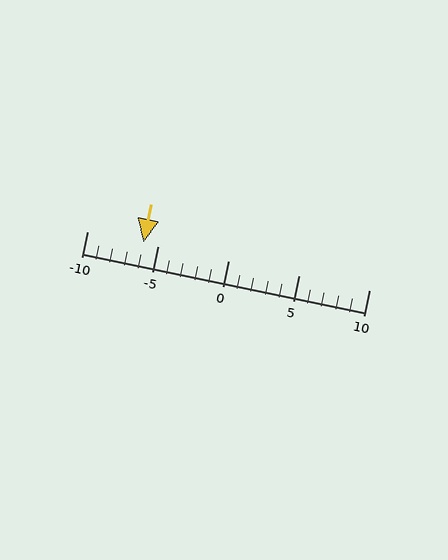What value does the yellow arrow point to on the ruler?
The yellow arrow points to approximately -6.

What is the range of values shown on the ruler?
The ruler shows values from -10 to 10.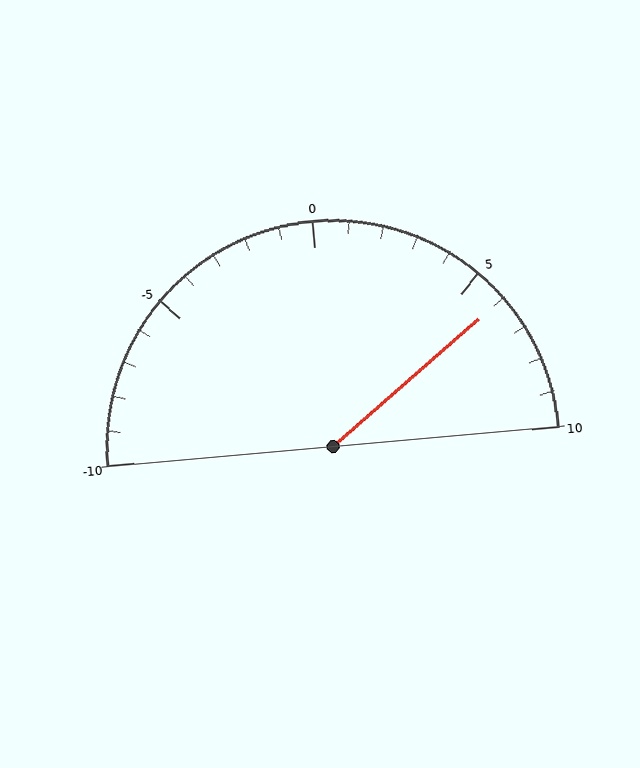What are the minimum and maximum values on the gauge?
The gauge ranges from -10 to 10.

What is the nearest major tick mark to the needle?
The nearest major tick mark is 5.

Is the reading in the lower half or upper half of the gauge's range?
The reading is in the upper half of the range (-10 to 10).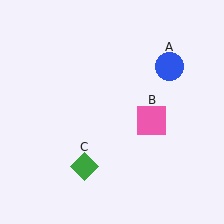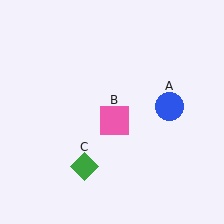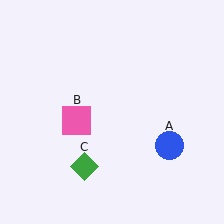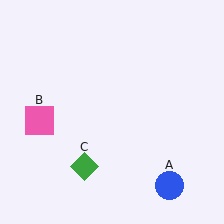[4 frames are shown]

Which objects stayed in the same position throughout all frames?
Green diamond (object C) remained stationary.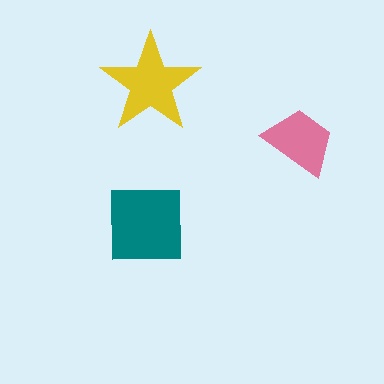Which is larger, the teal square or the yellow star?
The teal square.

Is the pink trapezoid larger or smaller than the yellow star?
Smaller.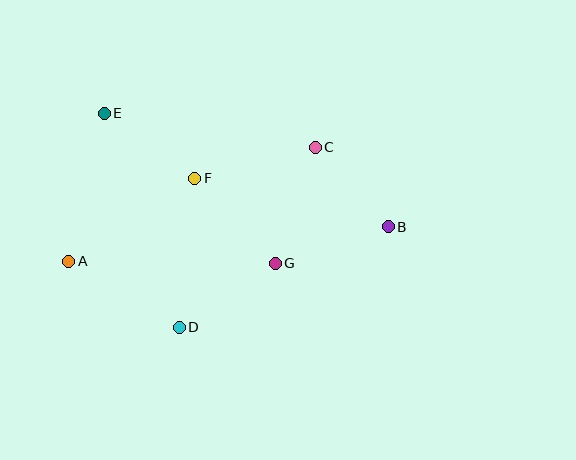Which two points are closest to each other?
Points B and C are closest to each other.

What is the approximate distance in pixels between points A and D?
The distance between A and D is approximately 129 pixels.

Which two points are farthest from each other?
Points A and B are farthest from each other.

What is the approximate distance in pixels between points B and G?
The distance between B and G is approximately 118 pixels.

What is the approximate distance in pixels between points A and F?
The distance between A and F is approximately 151 pixels.